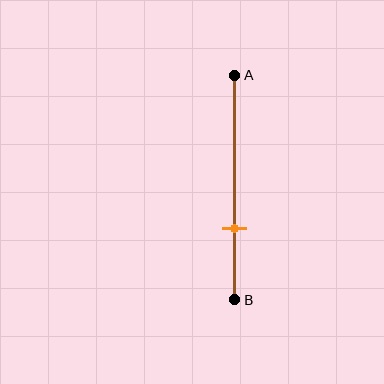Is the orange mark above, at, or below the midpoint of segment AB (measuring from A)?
The orange mark is below the midpoint of segment AB.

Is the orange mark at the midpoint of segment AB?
No, the mark is at about 70% from A, not at the 50% midpoint.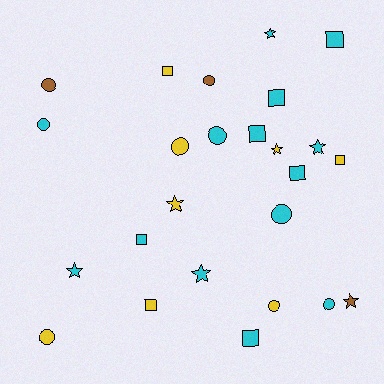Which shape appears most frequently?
Circle, with 9 objects.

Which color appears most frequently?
Cyan, with 14 objects.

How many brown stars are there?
There is 1 brown star.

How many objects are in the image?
There are 25 objects.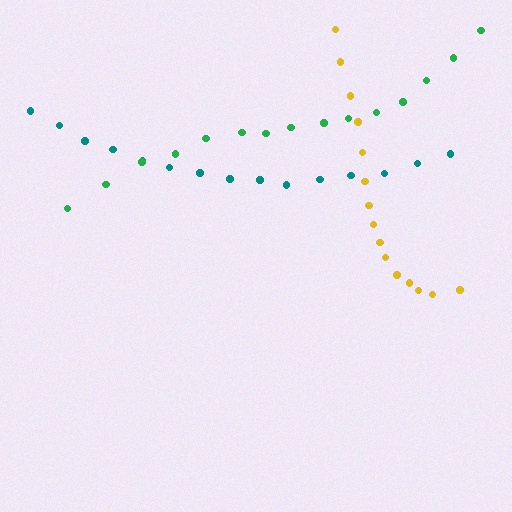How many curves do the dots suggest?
There are 3 distinct paths.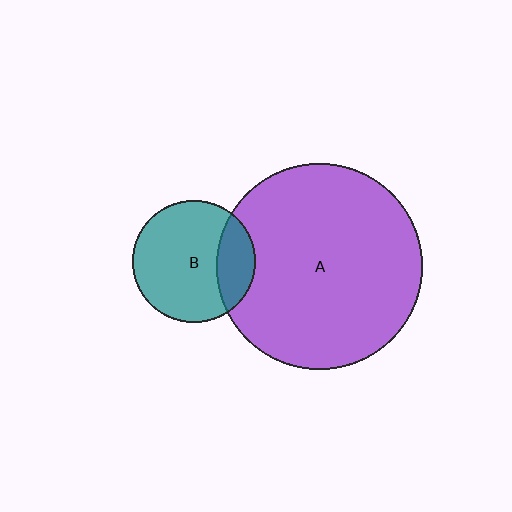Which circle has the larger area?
Circle A (purple).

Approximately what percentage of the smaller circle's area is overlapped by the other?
Approximately 20%.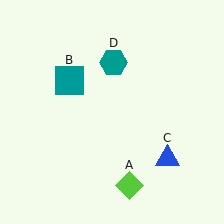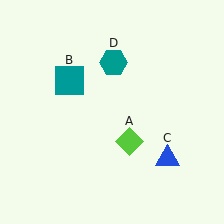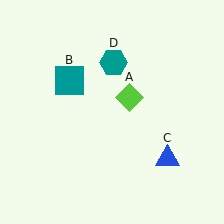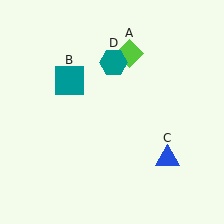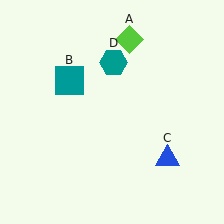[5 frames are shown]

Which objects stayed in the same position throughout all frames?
Teal square (object B) and blue triangle (object C) and teal hexagon (object D) remained stationary.